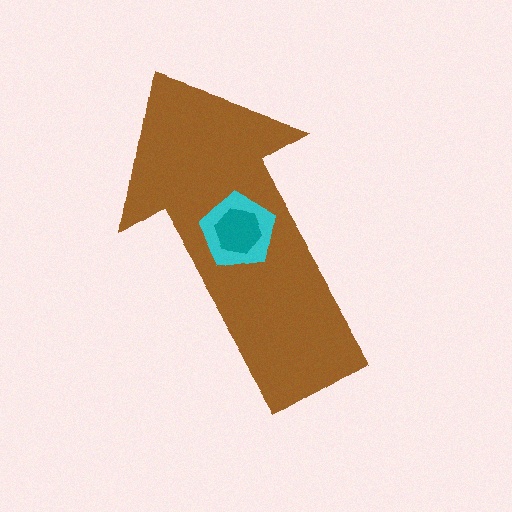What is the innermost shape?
The teal hexagon.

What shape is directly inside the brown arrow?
The cyan pentagon.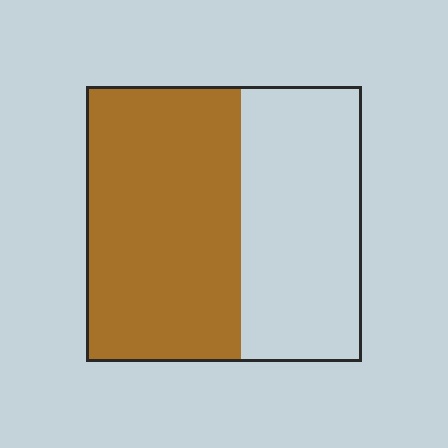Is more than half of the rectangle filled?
Yes.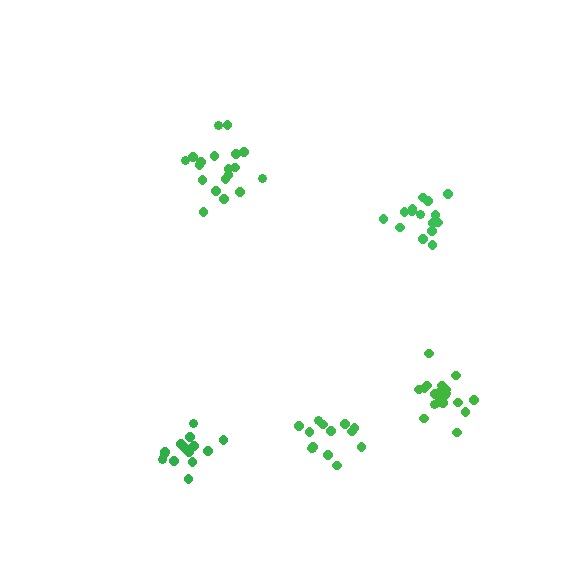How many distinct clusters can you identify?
There are 5 distinct clusters.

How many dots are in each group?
Group 1: 19 dots, Group 2: 15 dots, Group 3: 19 dots, Group 4: 14 dots, Group 5: 14 dots (81 total).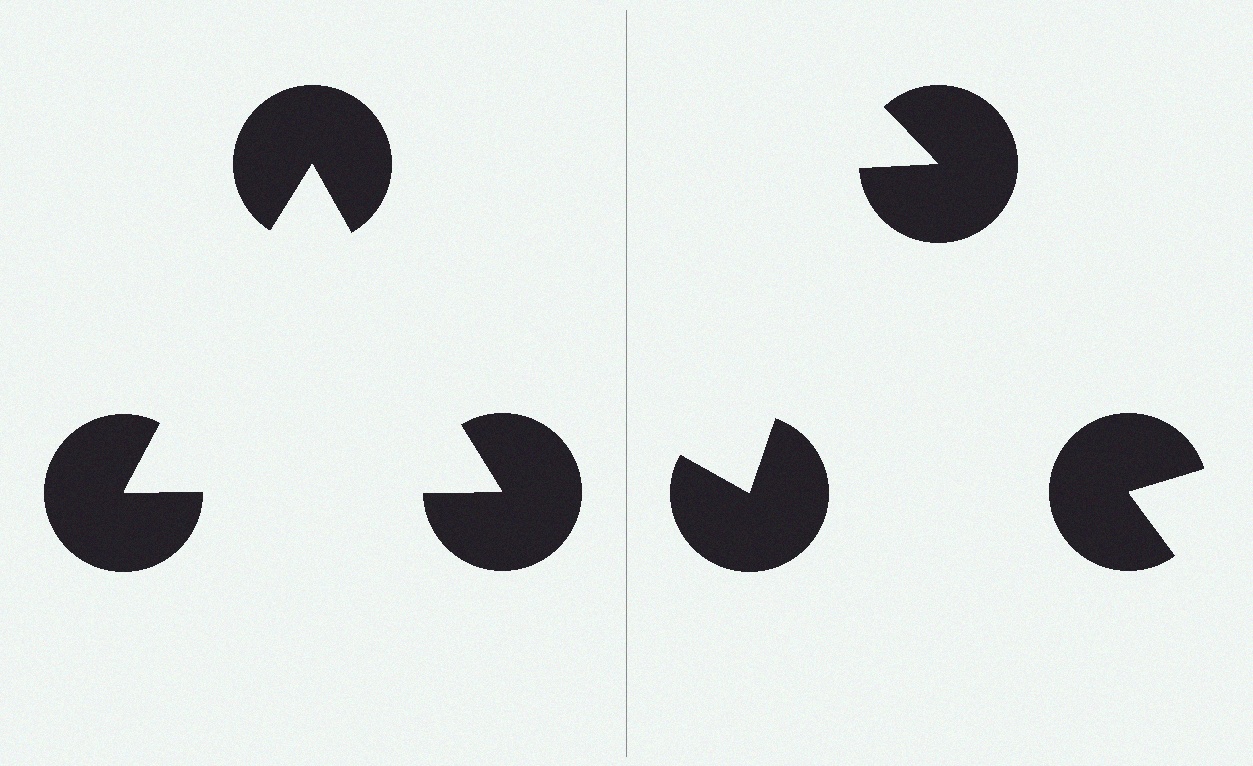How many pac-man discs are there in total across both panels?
6 — 3 on each side.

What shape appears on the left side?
An illusory triangle.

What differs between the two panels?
The pac-man discs are positioned identically on both sides; only the wedge orientations differ. On the left they align to a triangle; on the right they are misaligned.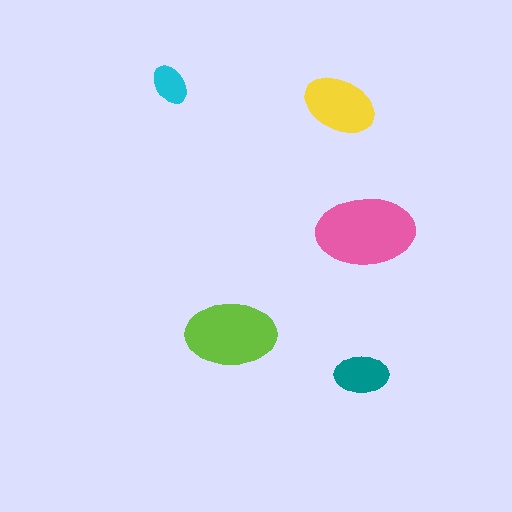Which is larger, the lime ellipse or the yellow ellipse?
The lime one.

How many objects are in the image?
There are 5 objects in the image.